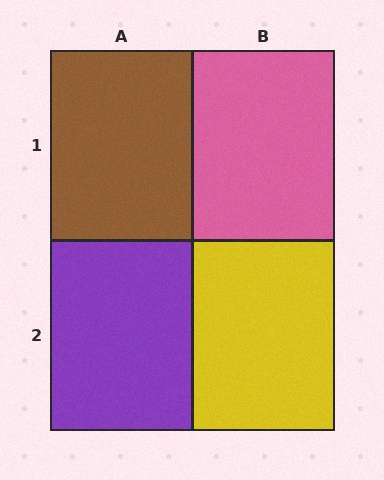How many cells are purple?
1 cell is purple.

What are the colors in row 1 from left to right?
Brown, pink.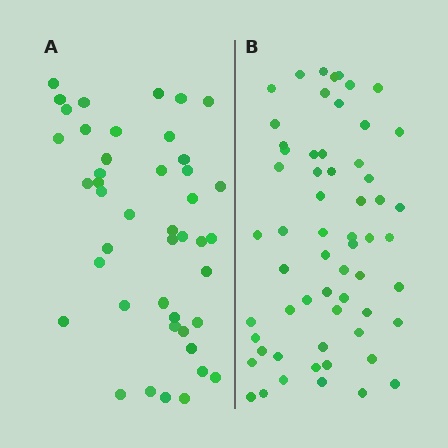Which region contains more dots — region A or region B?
Region B (the right region) has more dots.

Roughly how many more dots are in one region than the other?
Region B has approximately 15 more dots than region A.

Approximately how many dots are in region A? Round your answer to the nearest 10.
About 40 dots. (The exact count is 44, which rounds to 40.)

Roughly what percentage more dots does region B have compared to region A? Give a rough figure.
About 35% more.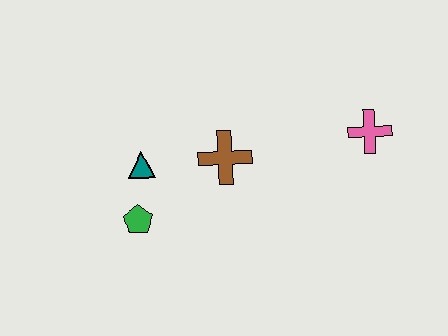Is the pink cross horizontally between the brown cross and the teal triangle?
No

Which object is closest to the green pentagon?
The teal triangle is closest to the green pentagon.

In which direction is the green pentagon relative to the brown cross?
The green pentagon is to the left of the brown cross.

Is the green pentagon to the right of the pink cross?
No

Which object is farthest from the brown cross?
The pink cross is farthest from the brown cross.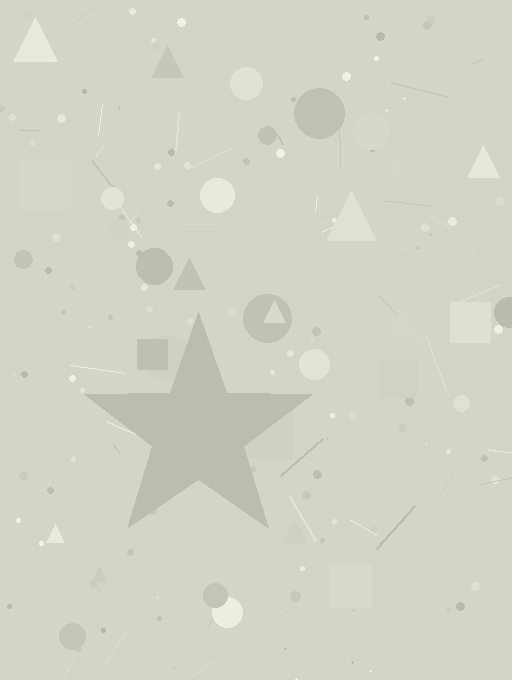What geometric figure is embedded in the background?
A star is embedded in the background.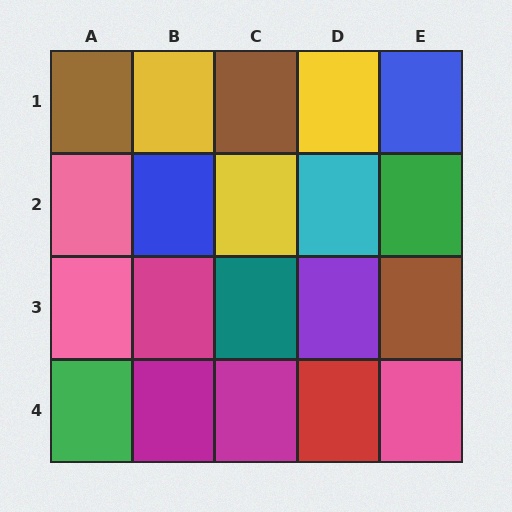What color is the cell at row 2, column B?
Blue.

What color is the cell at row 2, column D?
Cyan.